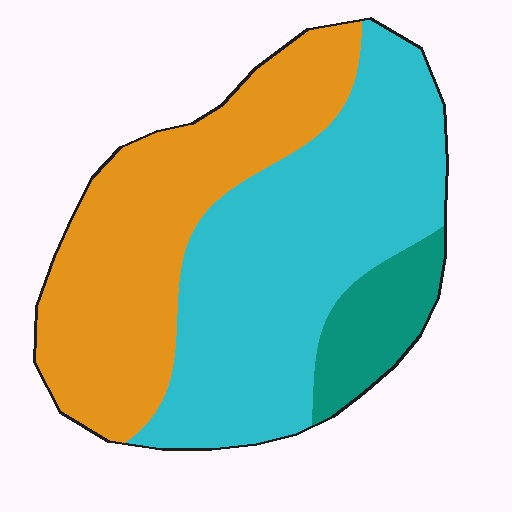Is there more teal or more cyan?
Cyan.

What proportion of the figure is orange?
Orange takes up about two fifths (2/5) of the figure.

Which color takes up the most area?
Cyan, at roughly 50%.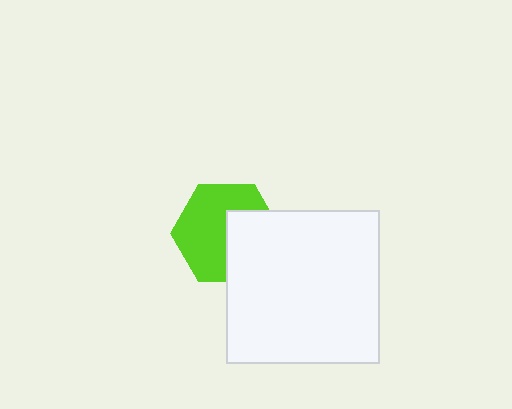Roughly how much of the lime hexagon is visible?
About half of it is visible (roughly 60%).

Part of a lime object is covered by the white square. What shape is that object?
It is a hexagon.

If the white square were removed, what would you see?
You would see the complete lime hexagon.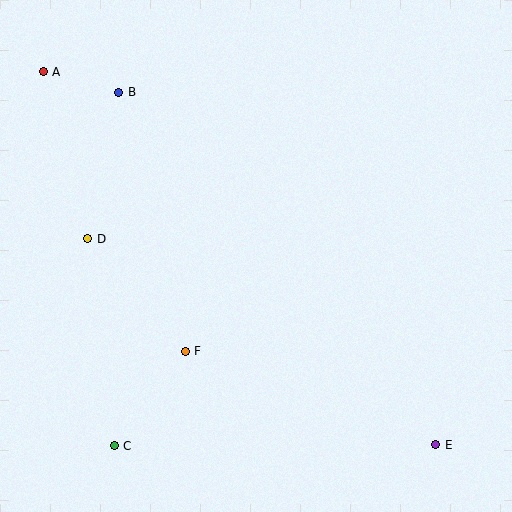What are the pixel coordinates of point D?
Point D is at (88, 239).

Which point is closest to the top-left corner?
Point A is closest to the top-left corner.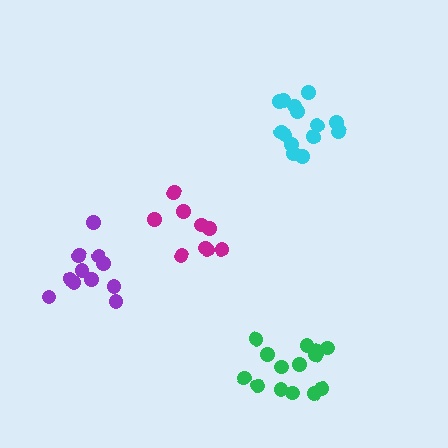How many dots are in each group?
Group 1: 14 dots, Group 2: 9 dots, Group 3: 14 dots, Group 4: 11 dots (48 total).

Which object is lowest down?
The green cluster is bottommost.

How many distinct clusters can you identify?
There are 4 distinct clusters.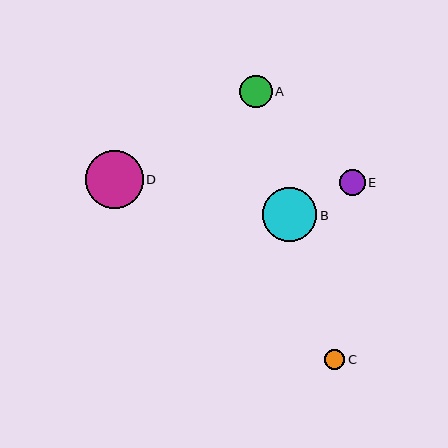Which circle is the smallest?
Circle C is the smallest with a size of approximately 20 pixels.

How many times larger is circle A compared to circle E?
Circle A is approximately 1.3 times the size of circle E.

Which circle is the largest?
Circle D is the largest with a size of approximately 58 pixels.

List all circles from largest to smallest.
From largest to smallest: D, B, A, E, C.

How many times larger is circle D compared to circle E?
Circle D is approximately 2.3 times the size of circle E.